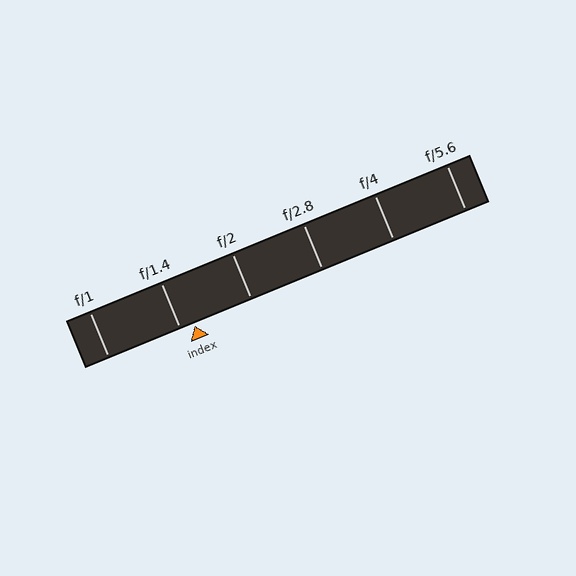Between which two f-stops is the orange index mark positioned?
The index mark is between f/1.4 and f/2.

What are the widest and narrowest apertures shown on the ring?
The widest aperture shown is f/1 and the narrowest is f/5.6.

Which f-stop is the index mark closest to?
The index mark is closest to f/1.4.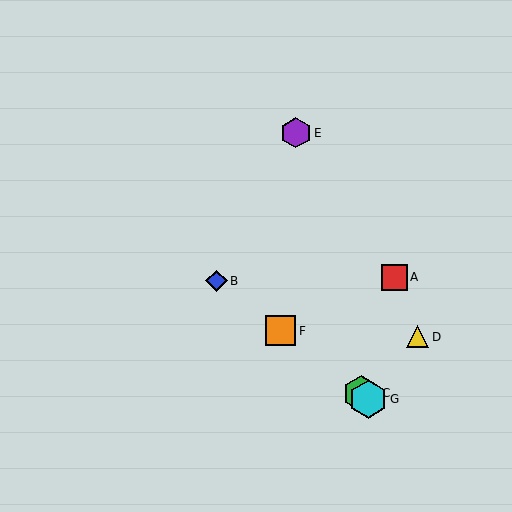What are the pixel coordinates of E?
Object E is at (296, 133).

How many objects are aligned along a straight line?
4 objects (B, C, F, G) are aligned along a straight line.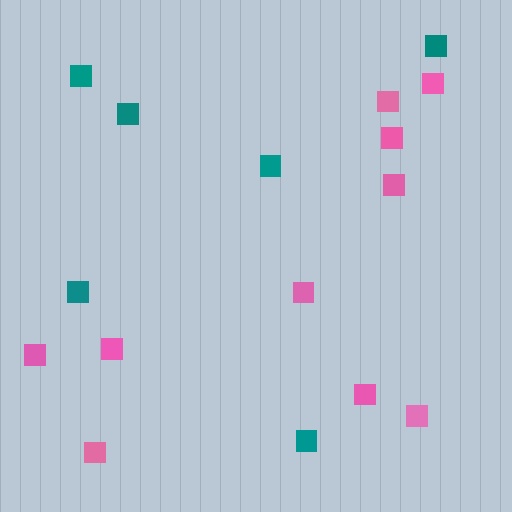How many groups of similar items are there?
There are 2 groups: one group of teal squares (6) and one group of pink squares (10).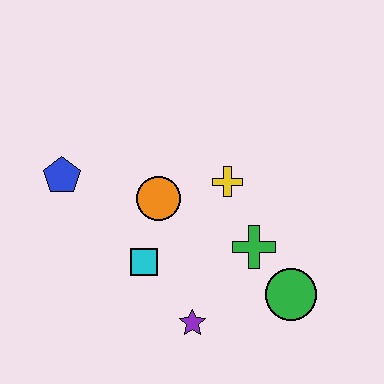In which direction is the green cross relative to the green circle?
The green cross is above the green circle.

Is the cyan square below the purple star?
No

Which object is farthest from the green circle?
The blue pentagon is farthest from the green circle.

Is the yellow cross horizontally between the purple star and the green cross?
Yes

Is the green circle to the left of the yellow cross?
No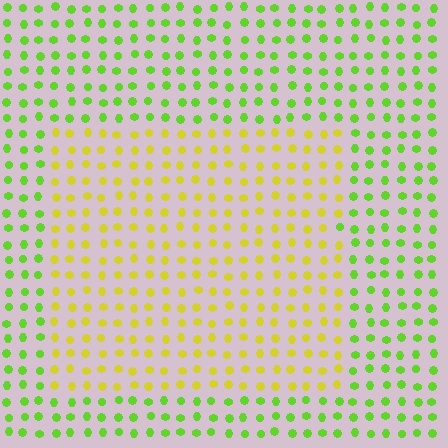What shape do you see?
I see a rectangle.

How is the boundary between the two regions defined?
The boundary is defined purely by a slight shift in hue (about 43 degrees). Spacing, size, and orientation are identical on both sides.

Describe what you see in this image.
The image is filled with small lime elements in a uniform arrangement. A rectangle-shaped region is visible where the elements are tinted to a slightly different hue, forming a subtle color boundary.